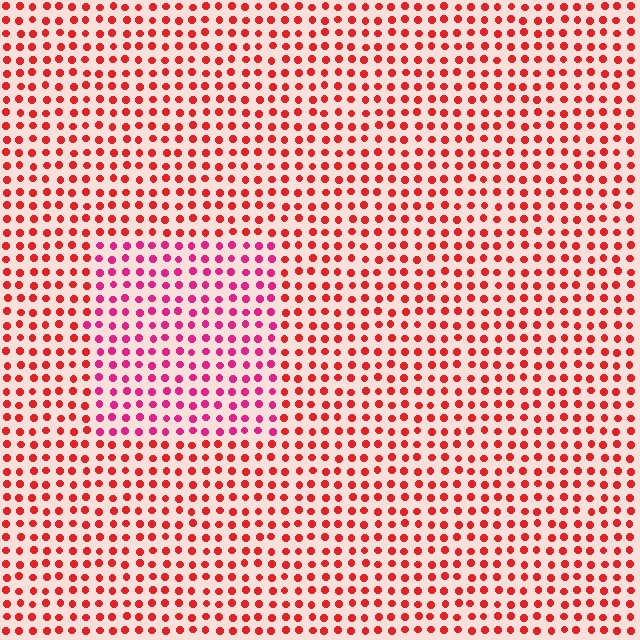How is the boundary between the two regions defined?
The boundary is defined purely by a slight shift in hue (about 32 degrees). Spacing, size, and orientation are identical on both sides.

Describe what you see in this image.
The image is filled with small red elements in a uniform arrangement. A rectangle-shaped region is visible where the elements are tinted to a slightly different hue, forming a subtle color boundary.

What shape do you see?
I see a rectangle.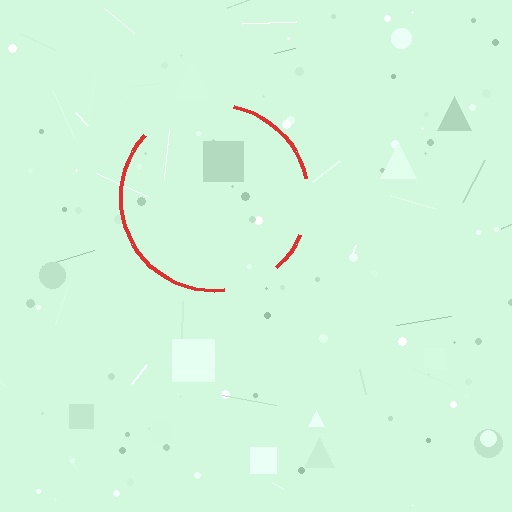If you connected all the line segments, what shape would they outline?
They would outline a circle.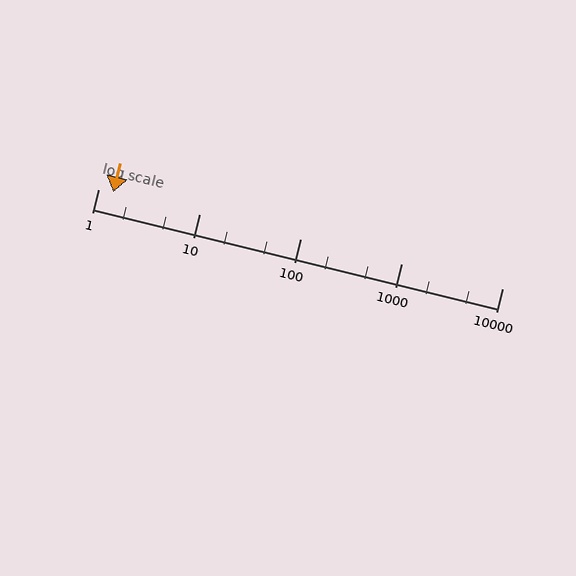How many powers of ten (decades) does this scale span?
The scale spans 4 decades, from 1 to 10000.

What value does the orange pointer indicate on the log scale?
The pointer indicates approximately 1.4.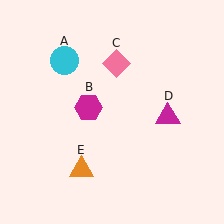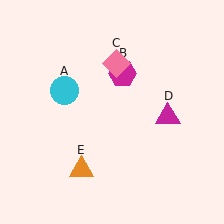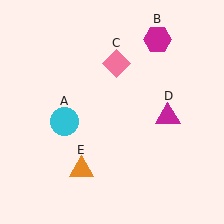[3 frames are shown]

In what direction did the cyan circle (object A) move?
The cyan circle (object A) moved down.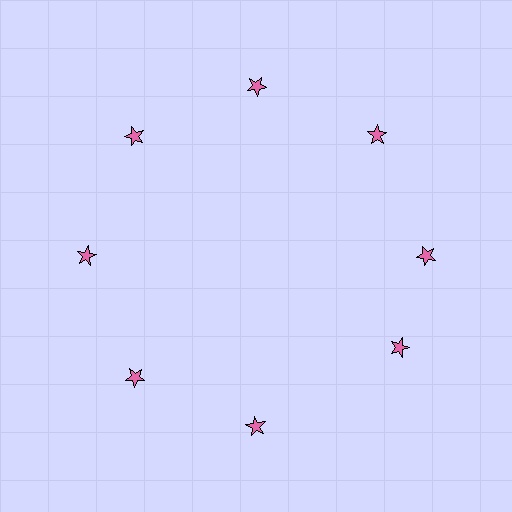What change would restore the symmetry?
The symmetry would be restored by rotating it back into even spacing with its neighbors so that all 8 stars sit at equal angles and equal distance from the center.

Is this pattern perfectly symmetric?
No. The 8 pink stars are arranged in a ring, but one element near the 4 o'clock position is rotated out of alignment along the ring, breaking the 8-fold rotational symmetry.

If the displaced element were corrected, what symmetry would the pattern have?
It would have 8-fold rotational symmetry — the pattern would map onto itself every 45 degrees.